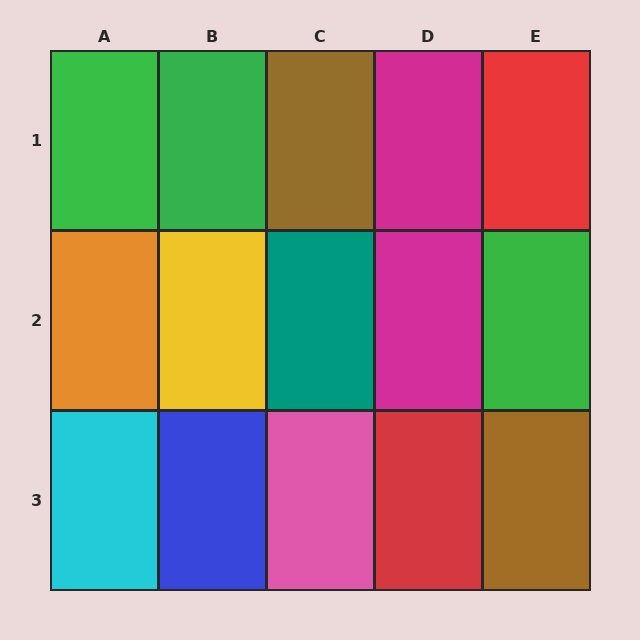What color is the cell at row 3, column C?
Pink.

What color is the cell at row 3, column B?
Blue.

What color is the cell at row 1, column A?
Green.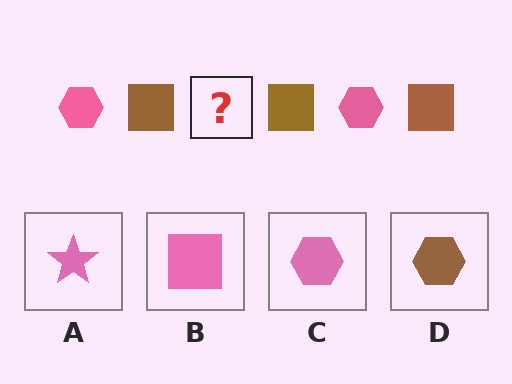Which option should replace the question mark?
Option C.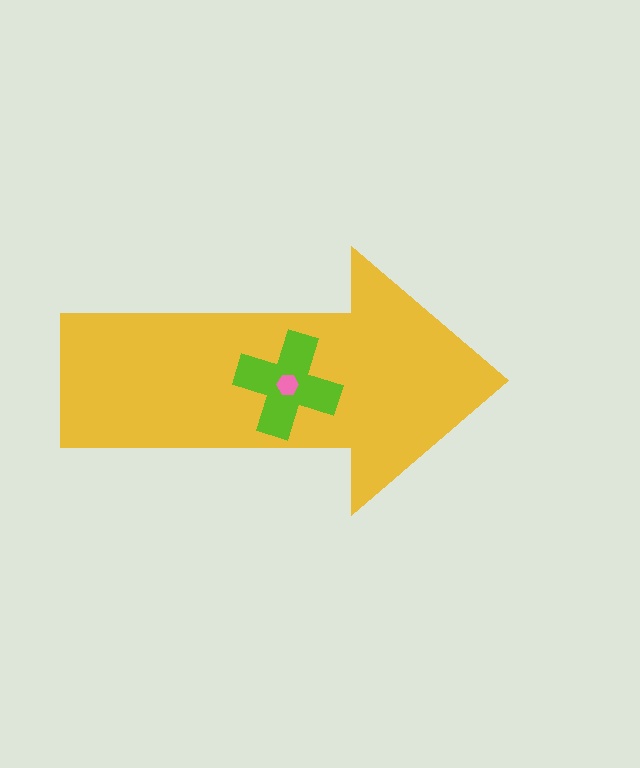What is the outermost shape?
The yellow arrow.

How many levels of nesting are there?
3.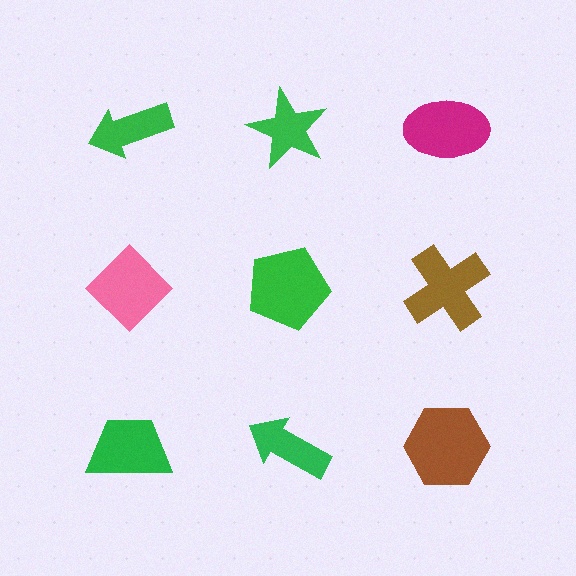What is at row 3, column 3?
A brown hexagon.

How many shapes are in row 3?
3 shapes.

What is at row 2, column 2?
A green pentagon.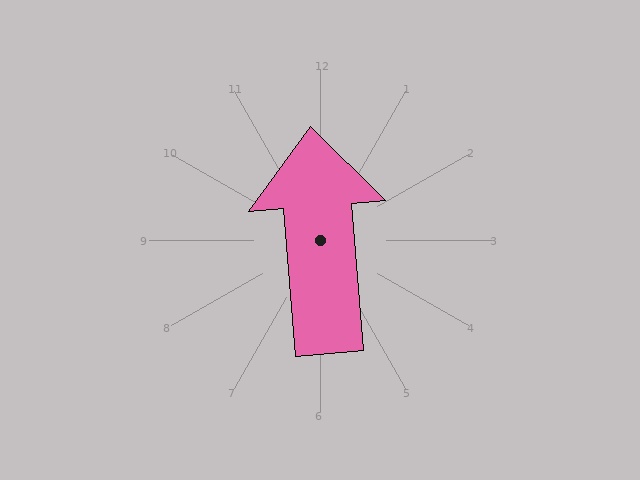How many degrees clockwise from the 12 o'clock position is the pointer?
Approximately 355 degrees.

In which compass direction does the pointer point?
North.